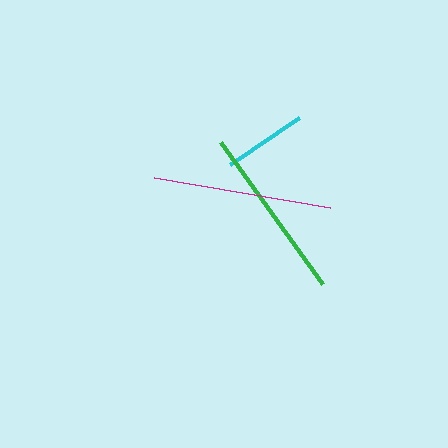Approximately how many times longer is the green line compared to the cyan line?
The green line is approximately 2.1 times the length of the cyan line.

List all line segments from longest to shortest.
From longest to shortest: magenta, green, cyan.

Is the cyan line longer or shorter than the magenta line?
The magenta line is longer than the cyan line.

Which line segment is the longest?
The magenta line is the longest at approximately 179 pixels.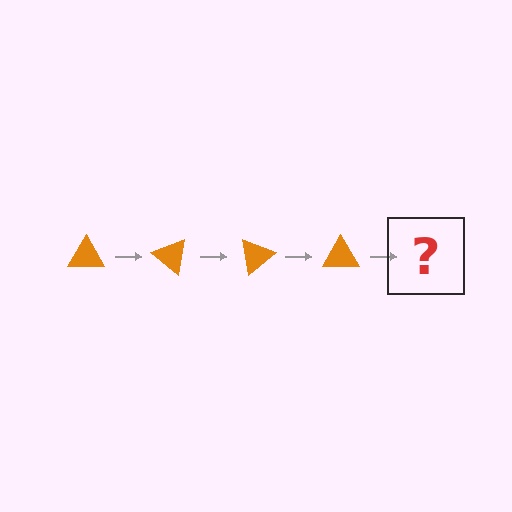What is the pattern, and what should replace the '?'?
The pattern is that the triangle rotates 40 degrees each step. The '?' should be an orange triangle rotated 160 degrees.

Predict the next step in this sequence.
The next step is an orange triangle rotated 160 degrees.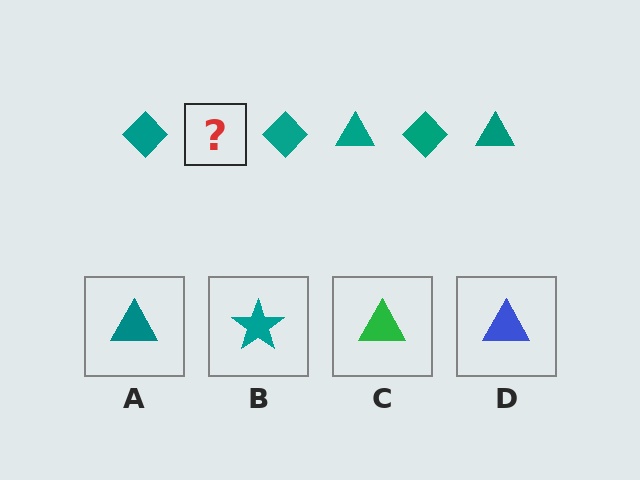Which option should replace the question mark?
Option A.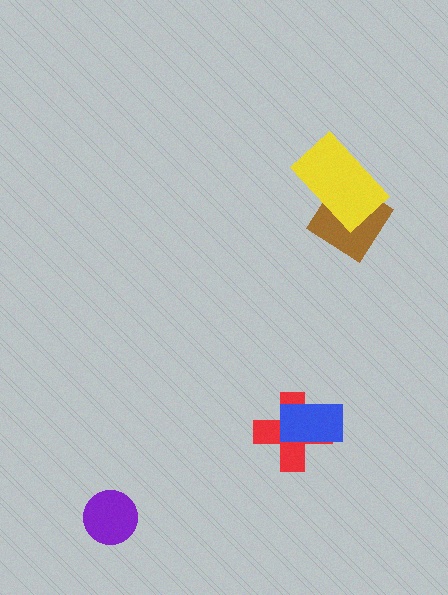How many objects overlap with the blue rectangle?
1 object overlaps with the blue rectangle.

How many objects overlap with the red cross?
1 object overlaps with the red cross.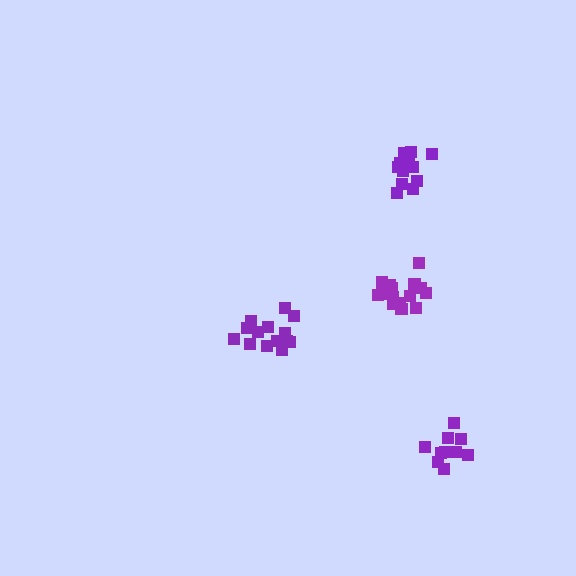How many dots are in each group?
Group 1: 13 dots, Group 2: 10 dots, Group 3: 14 dots, Group 4: 15 dots (52 total).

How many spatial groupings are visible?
There are 4 spatial groupings.